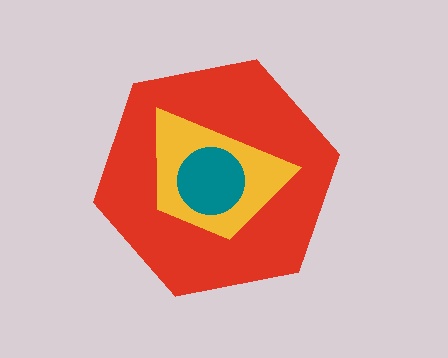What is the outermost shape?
The red hexagon.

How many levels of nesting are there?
3.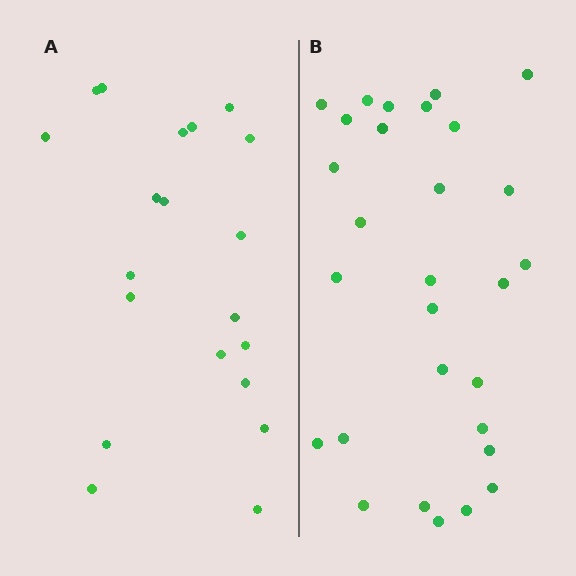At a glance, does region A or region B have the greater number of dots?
Region B (the right region) has more dots.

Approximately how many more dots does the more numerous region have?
Region B has roughly 8 or so more dots than region A.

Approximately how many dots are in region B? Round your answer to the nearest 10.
About 30 dots. (The exact count is 29, which rounds to 30.)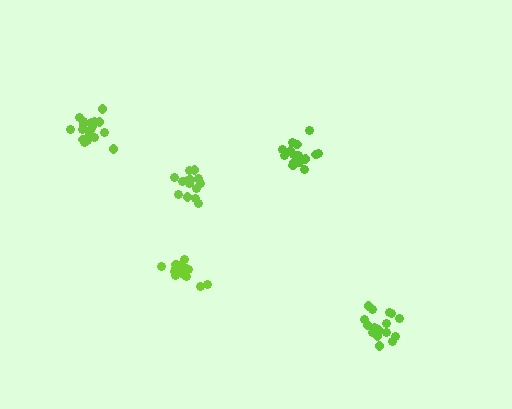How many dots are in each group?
Group 1: 18 dots, Group 2: 18 dots, Group 3: 15 dots, Group 4: 15 dots, Group 5: 15 dots (81 total).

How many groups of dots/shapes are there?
There are 5 groups.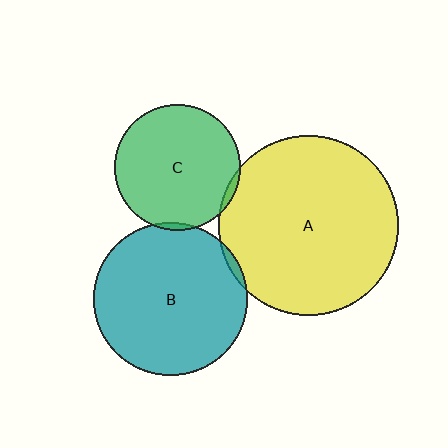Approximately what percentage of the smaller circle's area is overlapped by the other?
Approximately 5%.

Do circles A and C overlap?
Yes.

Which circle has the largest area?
Circle A (yellow).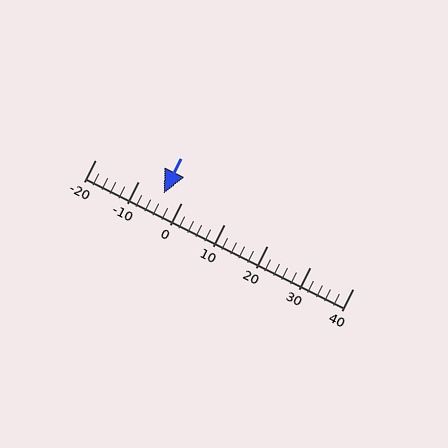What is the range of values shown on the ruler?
The ruler shows values from -20 to 40.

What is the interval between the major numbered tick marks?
The major tick marks are spaced 10 units apart.